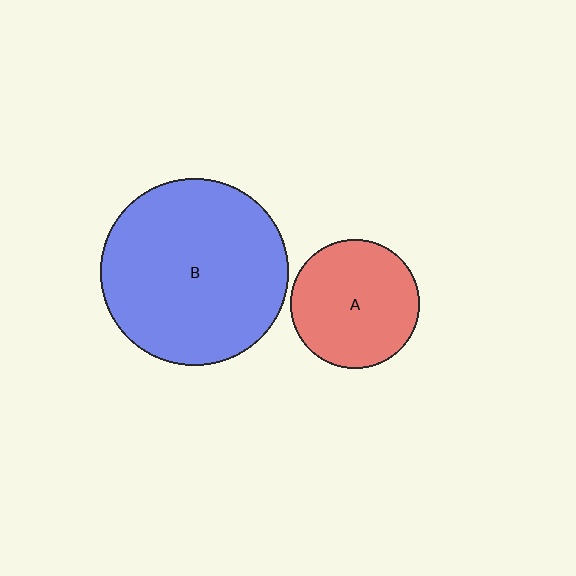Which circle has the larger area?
Circle B (blue).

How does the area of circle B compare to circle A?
Approximately 2.1 times.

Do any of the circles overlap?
No, none of the circles overlap.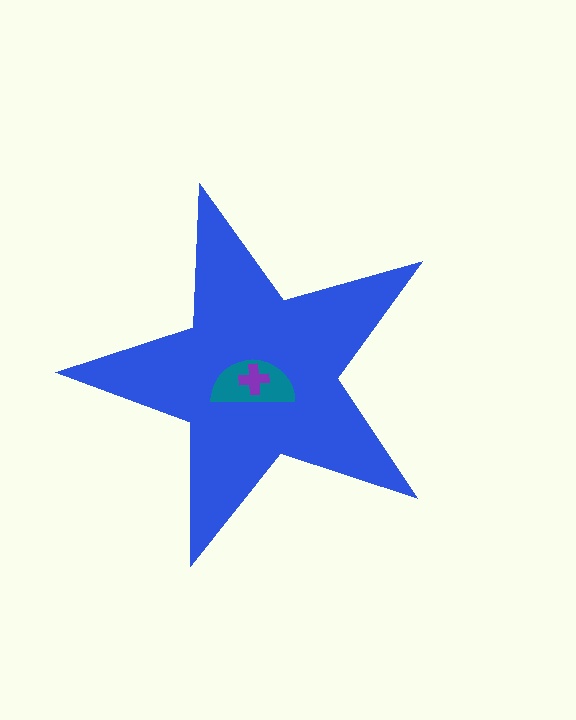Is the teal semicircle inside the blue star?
Yes.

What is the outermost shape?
The blue star.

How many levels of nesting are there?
3.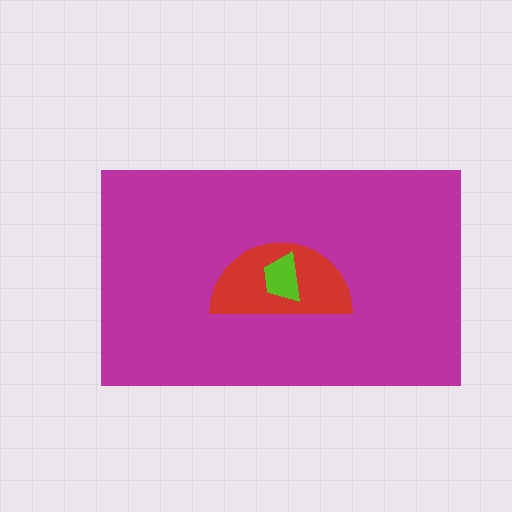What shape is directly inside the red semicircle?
The lime trapezoid.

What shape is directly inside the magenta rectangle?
The red semicircle.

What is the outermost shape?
The magenta rectangle.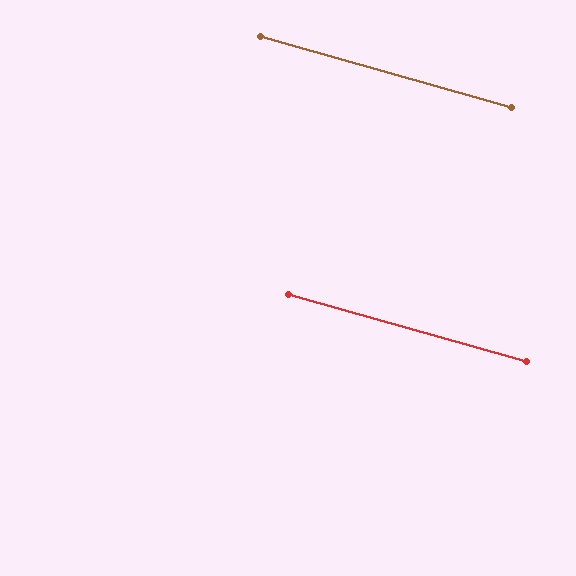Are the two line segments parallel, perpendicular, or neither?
Parallel — their directions differ by only 0.0°.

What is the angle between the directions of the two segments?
Approximately 0 degrees.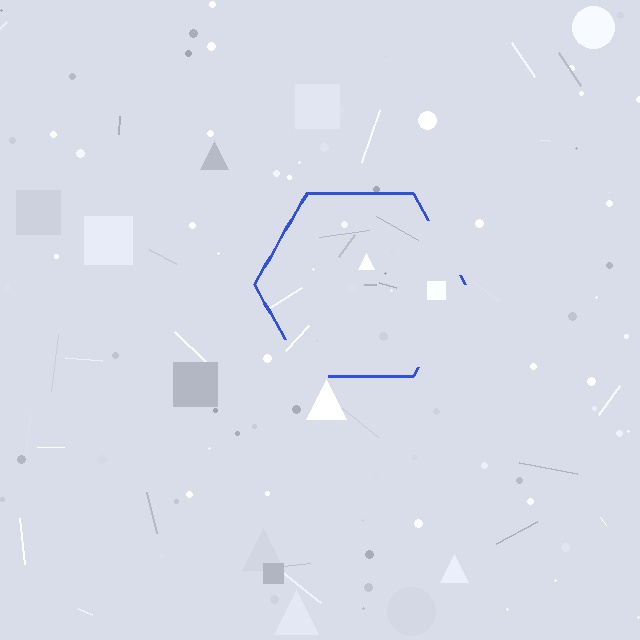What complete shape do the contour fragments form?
The contour fragments form a hexagon.